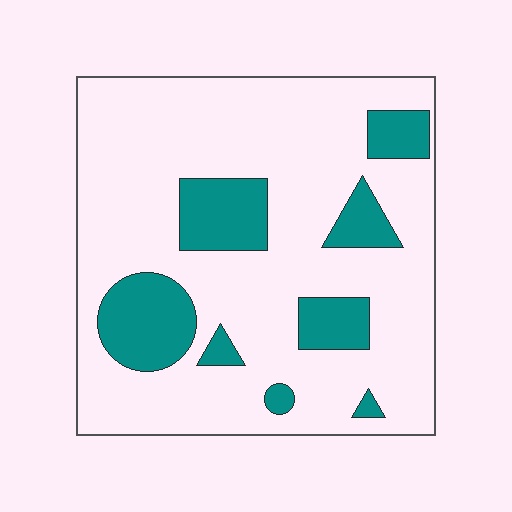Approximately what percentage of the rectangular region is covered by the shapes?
Approximately 20%.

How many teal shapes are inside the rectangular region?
8.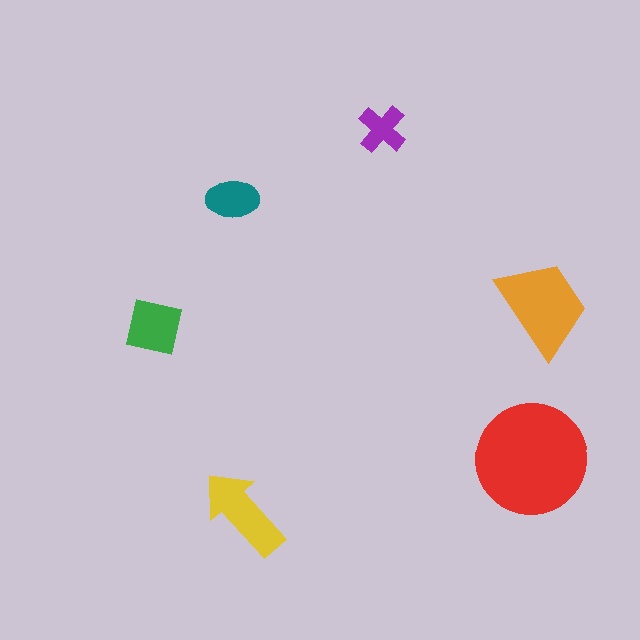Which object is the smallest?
The purple cross.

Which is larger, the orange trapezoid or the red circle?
The red circle.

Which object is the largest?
The red circle.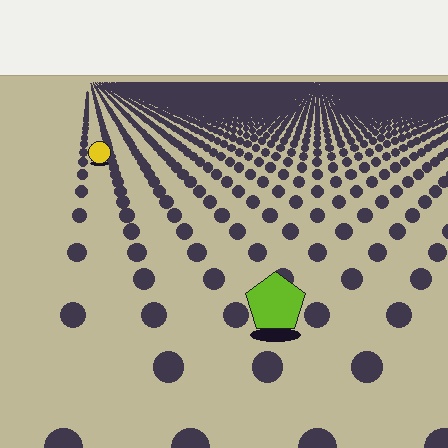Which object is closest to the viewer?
The lime pentagon is closest. The texture marks near it are larger and more spread out.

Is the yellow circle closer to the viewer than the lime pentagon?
No. The lime pentagon is closer — you can tell from the texture gradient: the ground texture is coarser near it.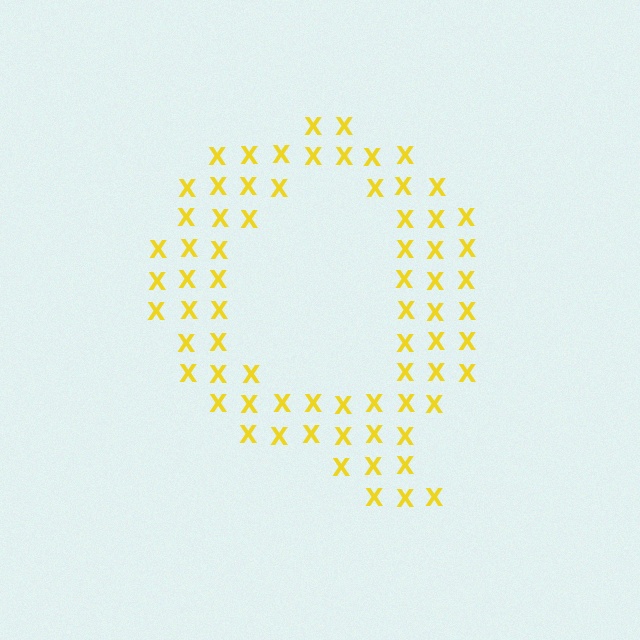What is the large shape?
The large shape is the letter Q.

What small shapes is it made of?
It is made of small letter X's.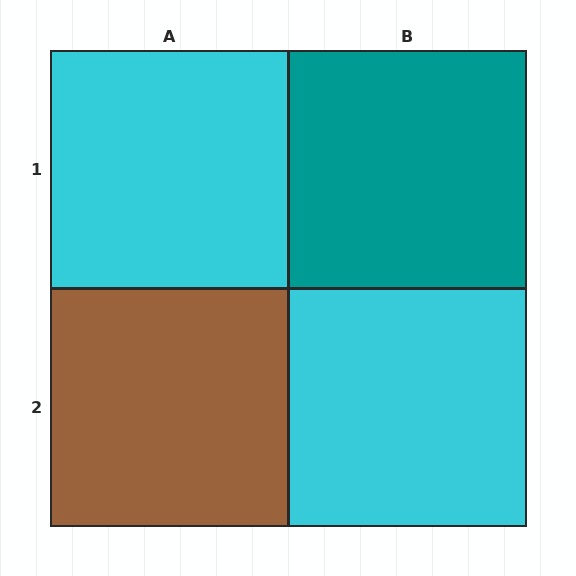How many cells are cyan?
2 cells are cyan.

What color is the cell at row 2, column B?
Cyan.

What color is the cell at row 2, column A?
Brown.